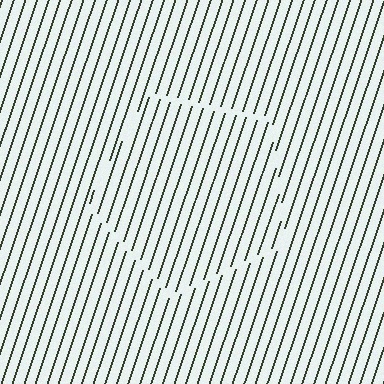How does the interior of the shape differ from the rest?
The interior of the shape contains the same grating, shifted by half a period — the contour is defined by the phase discontinuity where line-ends from the inner and outer gratings abut.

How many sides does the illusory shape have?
5 sides — the line-ends trace a pentagon.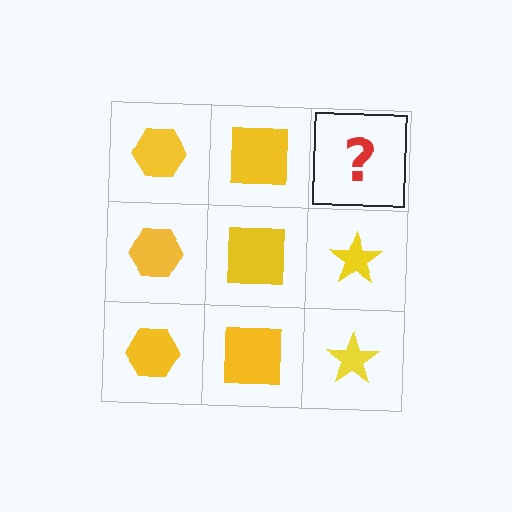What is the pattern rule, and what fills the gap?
The rule is that each column has a consistent shape. The gap should be filled with a yellow star.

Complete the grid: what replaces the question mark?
The question mark should be replaced with a yellow star.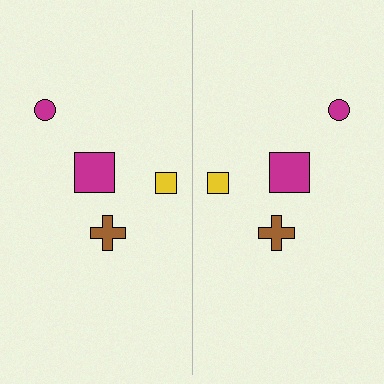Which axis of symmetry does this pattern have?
The pattern has a vertical axis of symmetry running through the center of the image.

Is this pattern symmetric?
Yes, this pattern has bilateral (reflection) symmetry.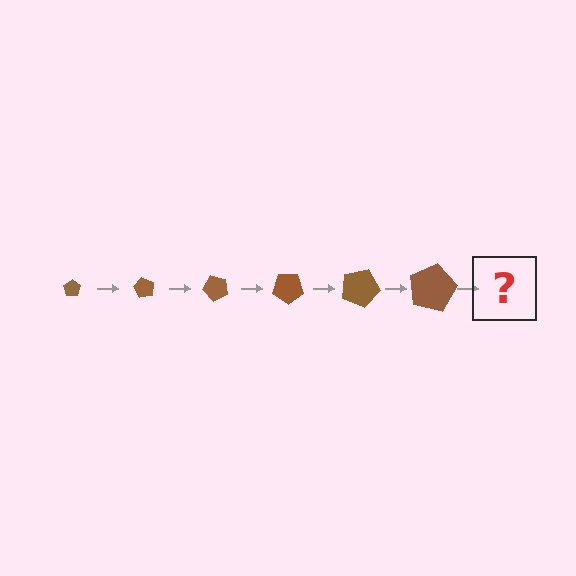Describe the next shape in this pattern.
It should be a pentagon, larger than the previous one and rotated 360 degrees from the start.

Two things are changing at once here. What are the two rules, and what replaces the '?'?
The two rules are that the pentagon grows larger each step and it rotates 60 degrees each step. The '?' should be a pentagon, larger than the previous one and rotated 360 degrees from the start.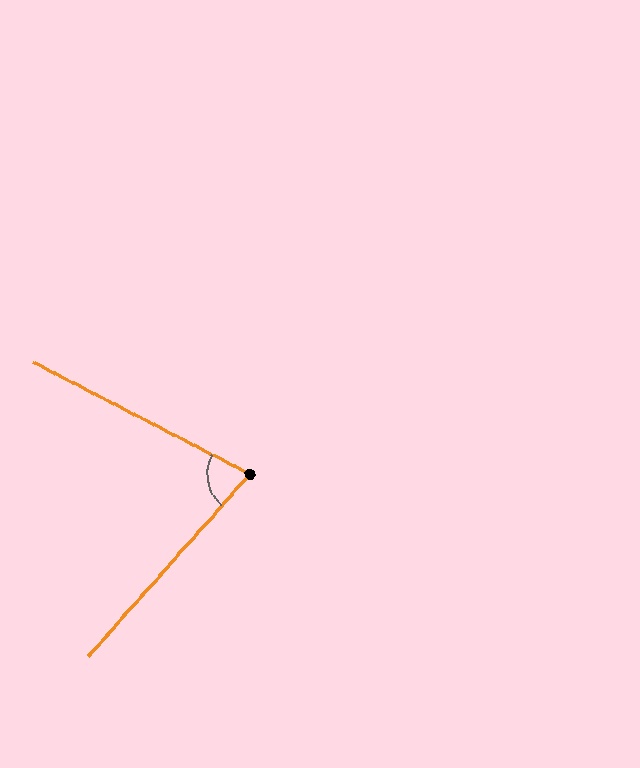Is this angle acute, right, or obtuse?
It is acute.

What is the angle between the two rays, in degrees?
Approximately 76 degrees.